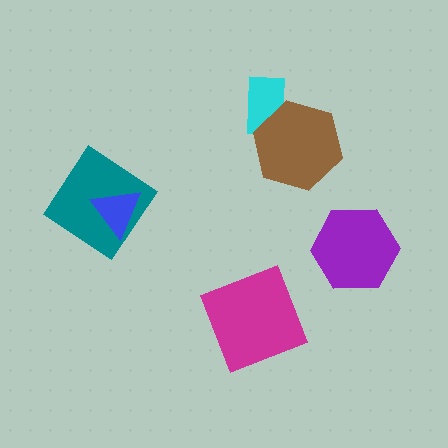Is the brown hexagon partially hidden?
No, no other shape covers it.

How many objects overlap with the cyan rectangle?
1 object overlaps with the cyan rectangle.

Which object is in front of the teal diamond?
The blue triangle is in front of the teal diamond.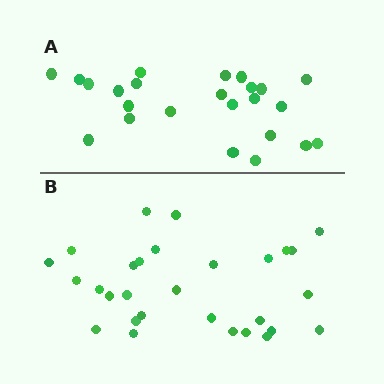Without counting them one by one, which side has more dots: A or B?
Region B (the bottom region) has more dots.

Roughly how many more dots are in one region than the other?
Region B has about 5 more dots than region A.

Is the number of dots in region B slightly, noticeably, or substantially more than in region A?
Region B has only slightly more — the two regions are fairly close. The ratio is roughly 1.2 to 1.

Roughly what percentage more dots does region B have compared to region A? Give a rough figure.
About 20% more.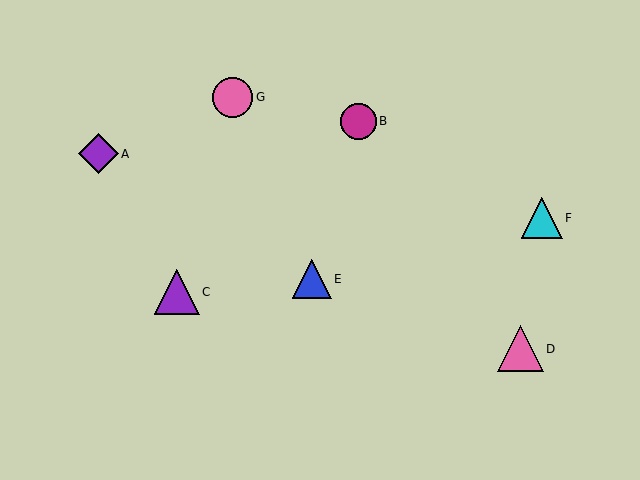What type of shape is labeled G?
Shape G is a pink circle.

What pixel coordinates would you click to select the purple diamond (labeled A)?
Click at (99, 154) to select the purple diamond A.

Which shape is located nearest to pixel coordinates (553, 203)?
The cyan triangle (labeled F) at (542, 218) is nearest to that location.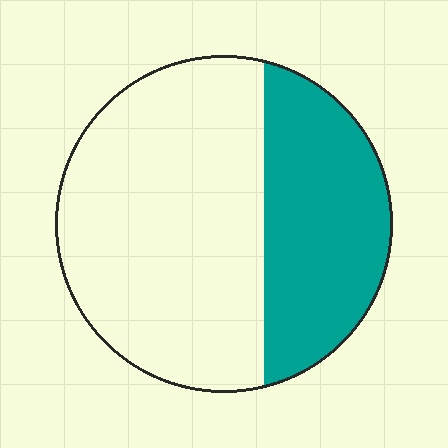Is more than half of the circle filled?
No.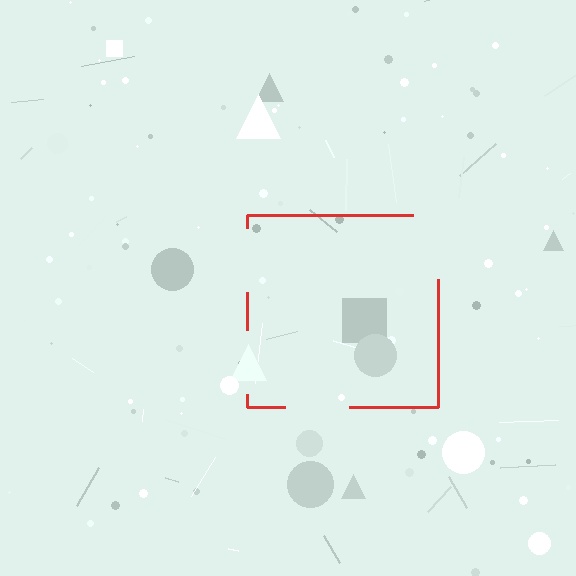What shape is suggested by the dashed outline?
The dashed outline suggests a square.